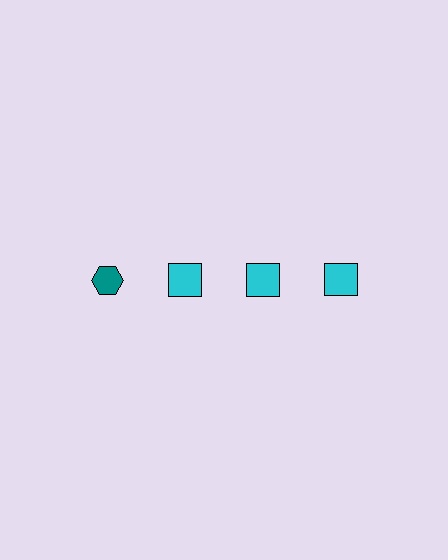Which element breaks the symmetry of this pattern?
The teal hexagon in the top row, leftmost column breaks the symmetry. All other shapes are cyan squares.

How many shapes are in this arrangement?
There are 4 shapes arranged in a grid pattern.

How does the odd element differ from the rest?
It differs in both color (teal instead of cyan) and shape (hexagon instead of square).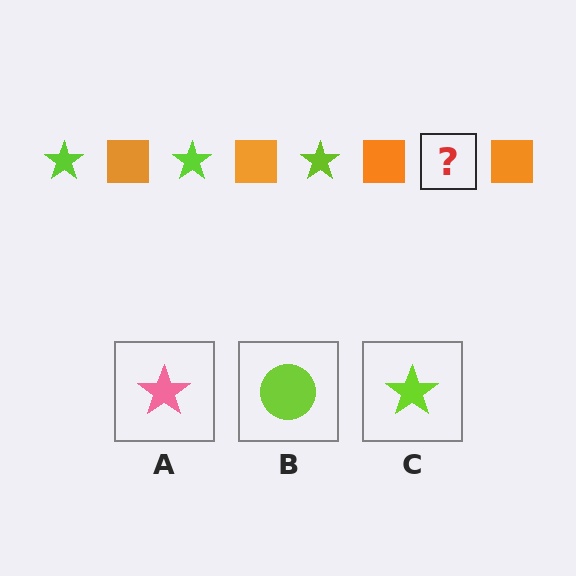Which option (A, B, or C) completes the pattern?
C.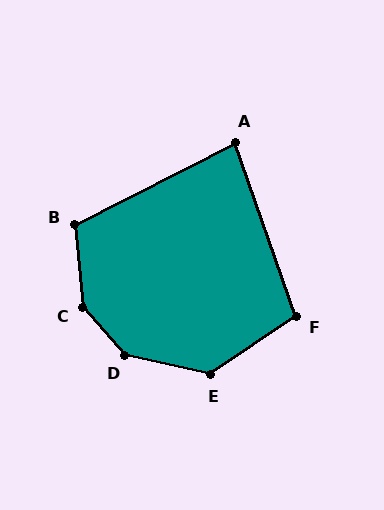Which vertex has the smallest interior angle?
A, at approximately 82 degrees.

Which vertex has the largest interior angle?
C, at approximately 144 degrees.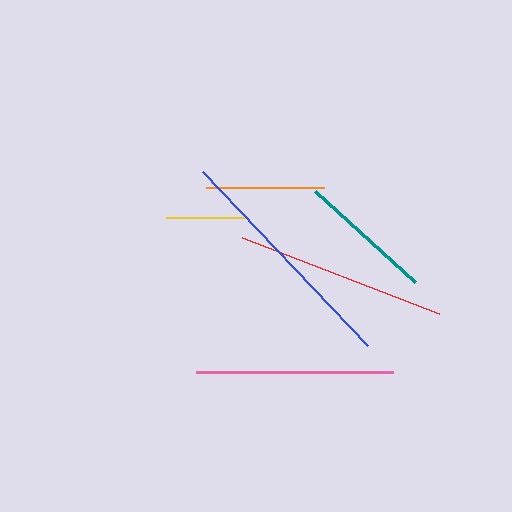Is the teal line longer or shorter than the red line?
The red line is longer than the teal line.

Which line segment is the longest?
The blue line is the longest at approximately 239 pixels.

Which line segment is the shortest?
The yellow line is the shortest at approximately 80 pixels.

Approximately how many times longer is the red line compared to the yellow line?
The red line is approximately 2.6 times the length of the yellow line.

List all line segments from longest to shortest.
From longest to shortest: blue, red, pink, teal, orange, yellow.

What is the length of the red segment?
The red segment is approximately 212 pixels long.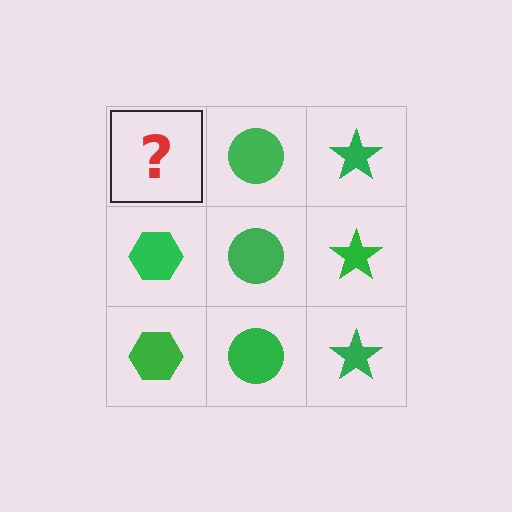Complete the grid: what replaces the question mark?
The question mark should be replaced with a green hexagon.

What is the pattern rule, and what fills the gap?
The rule is that each column has a consistent shape. The gap should be filled with a green hexagon.